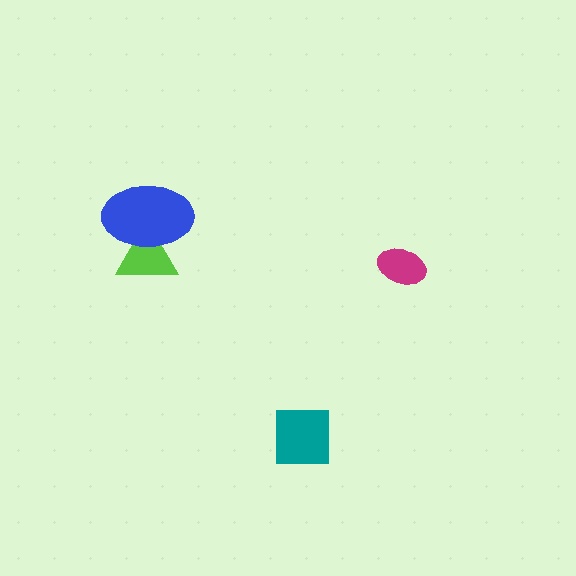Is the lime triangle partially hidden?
Yes, it is partially covered by another shape.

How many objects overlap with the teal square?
0 objects overlap with the teal square.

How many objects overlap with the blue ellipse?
1 object overlaps with the blue ellipse.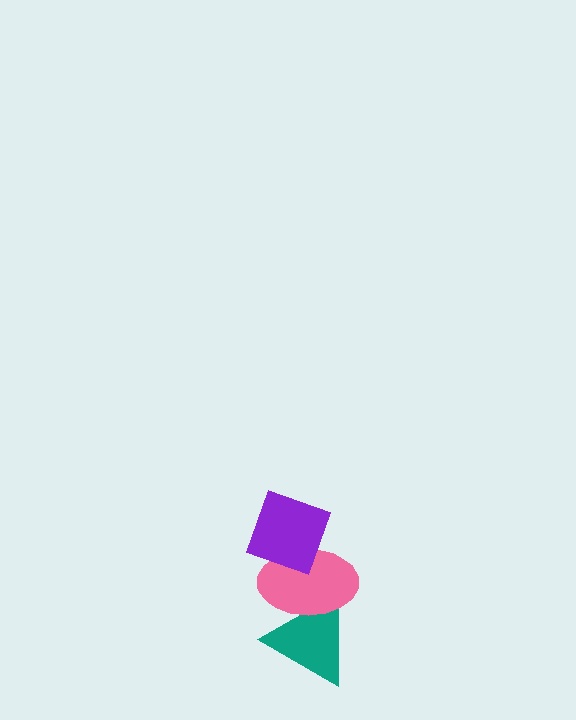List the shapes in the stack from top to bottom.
From top to bottom: the purple diamond, the pink ellipse, the teal triangle.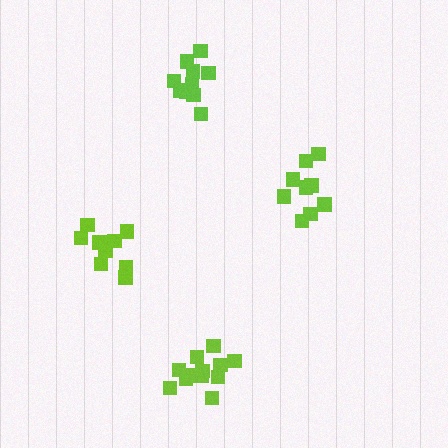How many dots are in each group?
Group 1: 9 dots, Group 2: 9 dots, Group 3: 12 dots, Group 4: 10 dots (40 total).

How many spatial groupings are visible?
There are 4 spatial groupings.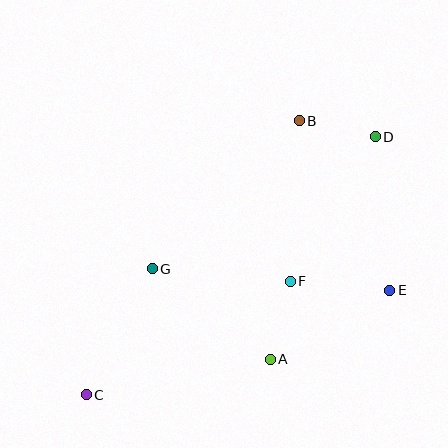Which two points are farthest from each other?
Points C and D are farthest from each other.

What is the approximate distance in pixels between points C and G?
The distance between C and G is approximately 142 pixels.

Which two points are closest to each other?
Points B and D are closest to each other.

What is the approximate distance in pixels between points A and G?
The distance between A and G is approximately 148 pixels.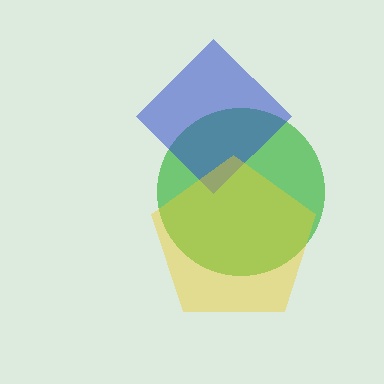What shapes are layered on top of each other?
The layered shapes are: a green circle, a blue diamond, a yellow pentagon.